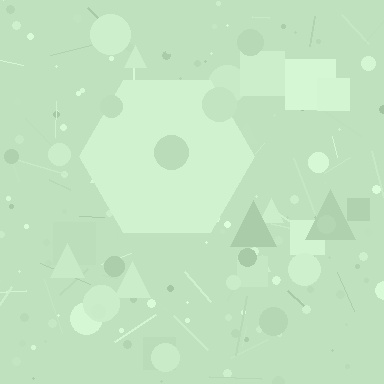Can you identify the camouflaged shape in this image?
The camouflaged shape is a hexagon.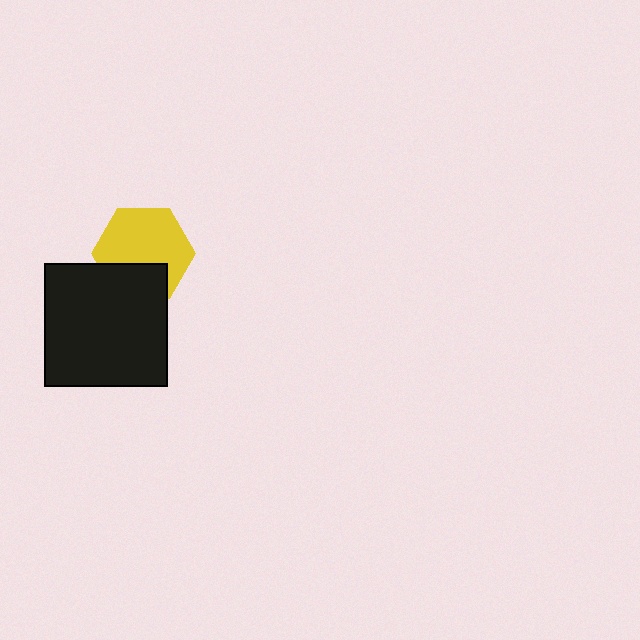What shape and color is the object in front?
The object in front is a black square.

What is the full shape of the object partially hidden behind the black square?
The partially hidden object is a yellow hexagon.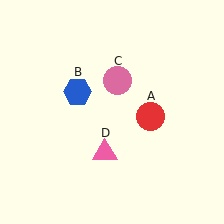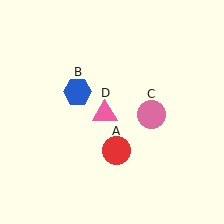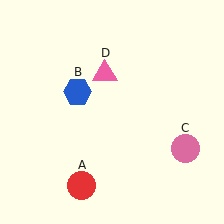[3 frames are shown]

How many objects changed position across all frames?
3 objects changed position: red circle (object A), pink circle (object C), pink triangle (object D).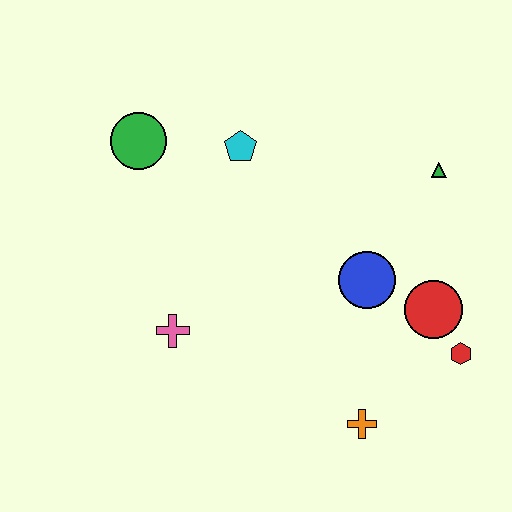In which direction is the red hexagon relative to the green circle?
The red hexagon is to the right of the green circle.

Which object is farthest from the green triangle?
The pink cross is farthest from the green triangle.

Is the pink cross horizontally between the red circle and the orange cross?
No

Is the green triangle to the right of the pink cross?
Yes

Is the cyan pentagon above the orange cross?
Yes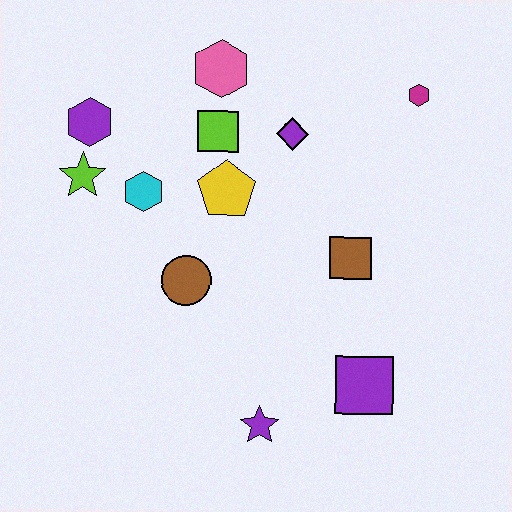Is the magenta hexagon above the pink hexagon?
No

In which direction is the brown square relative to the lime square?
The brown square is to the right of the lime square.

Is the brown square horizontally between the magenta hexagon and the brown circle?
Yes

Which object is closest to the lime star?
The purple hexagon is closest to the lime star.